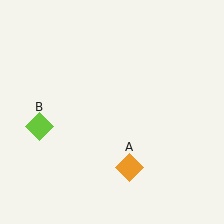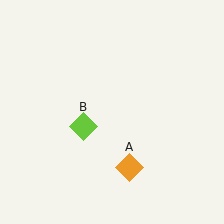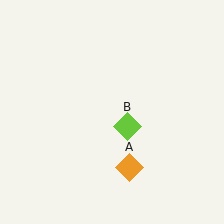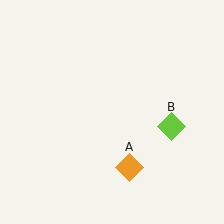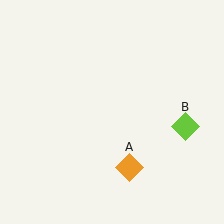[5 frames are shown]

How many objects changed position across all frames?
1 object changed position: lime diamond (object B).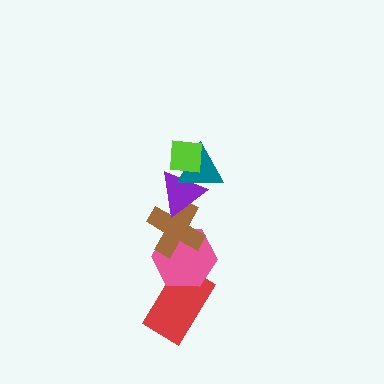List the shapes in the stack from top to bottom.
From top to bottom: the lime square, the teal triangle, the purple triangle, the brown cross, the pink hexagon, the red rectangle.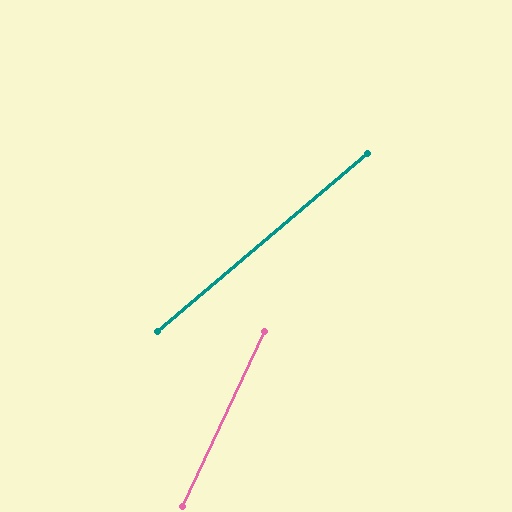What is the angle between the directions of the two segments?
Approximately 24 degrees.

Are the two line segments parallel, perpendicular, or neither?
Neither parallel nor perpendicular — they differ by about 24°.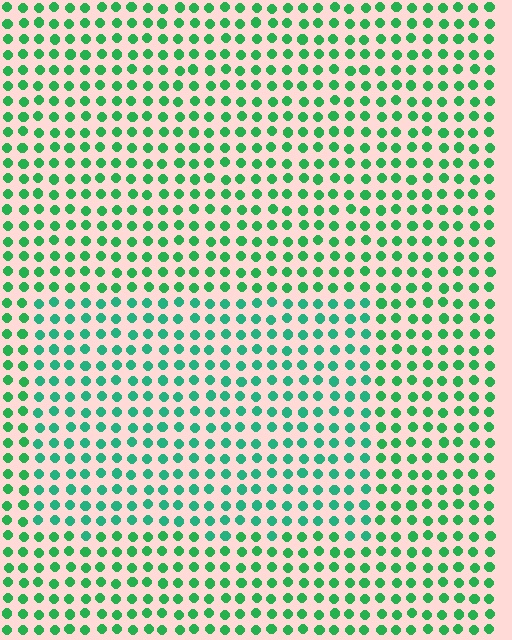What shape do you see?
I see a rectangle.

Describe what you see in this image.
The image is filled with small green elements in a uniform arrangement. A rectangle-shaped region is visible where the elements are tinted to a slightly different hue, forming a subtle color boundary.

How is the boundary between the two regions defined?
The boundary is defined purely by a slight shift in hue (about 22 degrees). Spacing, size, and orientation are identical on both sides.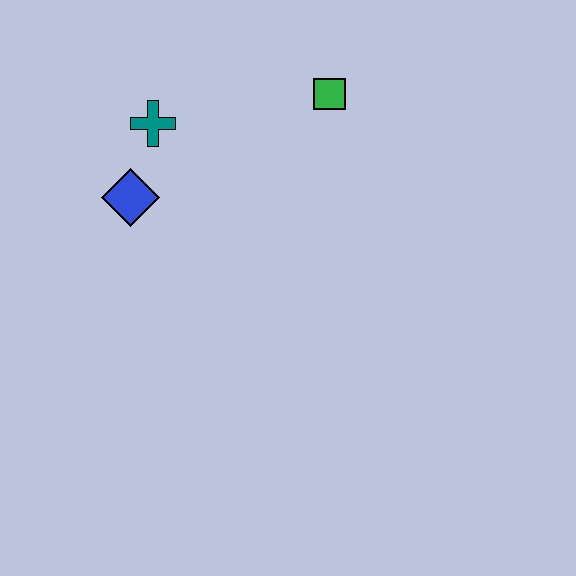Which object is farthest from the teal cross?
The green square is farthest from the teal cross.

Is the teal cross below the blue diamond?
No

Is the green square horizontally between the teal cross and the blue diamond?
No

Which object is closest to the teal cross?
The blue diamond is closest to the teal cross.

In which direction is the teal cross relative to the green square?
The teal cross is to the left of the green square.